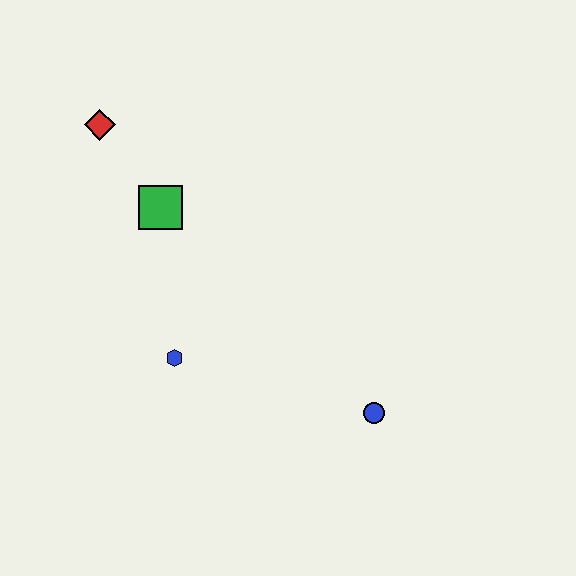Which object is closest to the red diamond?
The green square is closest to the red diamond.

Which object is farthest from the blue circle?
The red diamond is farthest from the blue circle.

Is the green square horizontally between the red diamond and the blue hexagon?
Yes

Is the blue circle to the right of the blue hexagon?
Yes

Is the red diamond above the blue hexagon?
Yes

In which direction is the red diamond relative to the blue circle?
The red diamond is above the blue circle.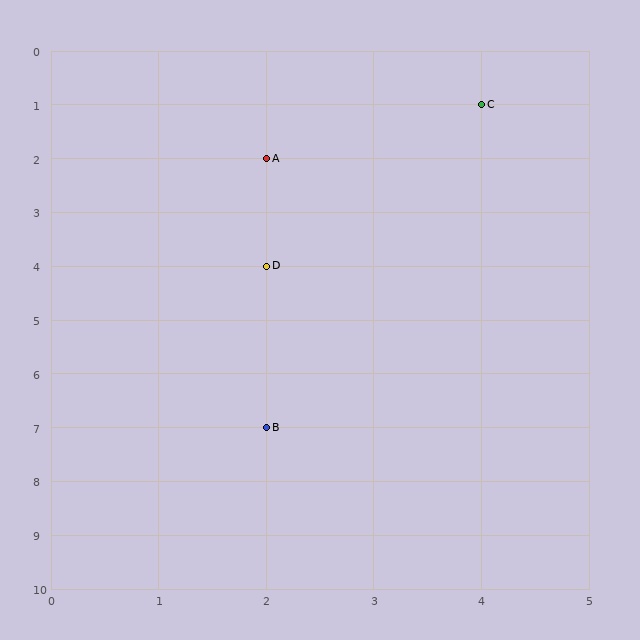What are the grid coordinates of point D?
Point D is at grid coordinates (2, 4).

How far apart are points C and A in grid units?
Points C and A are 2 columns and 1 row apart (about 2.2 grid units diagonally).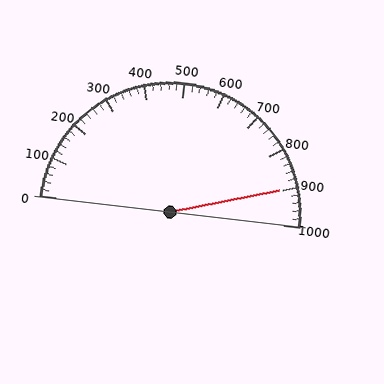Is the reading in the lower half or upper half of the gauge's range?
The reading is in the upper half of the range (0 to 1000).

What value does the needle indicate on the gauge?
The needle indicates approximately 900.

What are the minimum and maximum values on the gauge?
The gauge ranges from 0 to 1000.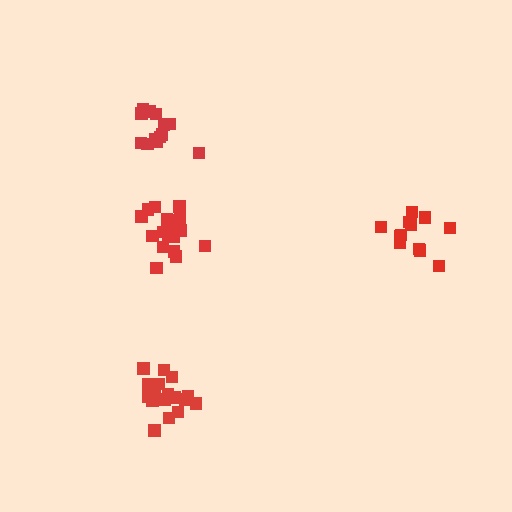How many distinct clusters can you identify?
There are 4 distinct clusters.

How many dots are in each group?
Group 1: 18 dots, Group 2: 13 dots, Group 3: 19 dots, Group 4: 13 dots (63 total).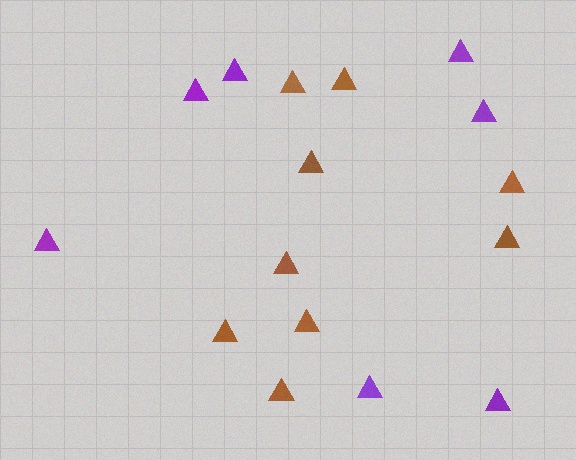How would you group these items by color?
There are 2 groups: one group of brown triangles (9) and one group of purple triangles (7).